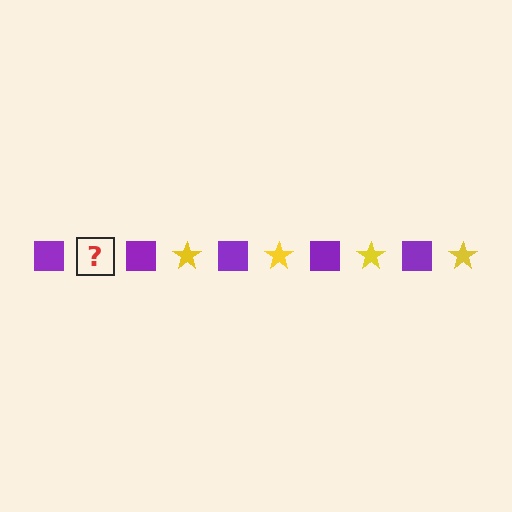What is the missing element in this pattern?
The missing element is a yellow star.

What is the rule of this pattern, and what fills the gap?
The rule is that the pattern alternates between purple square and yellow star. The gap should be filled with a yellow star.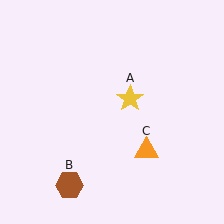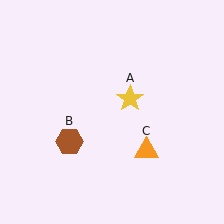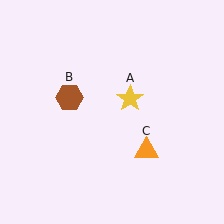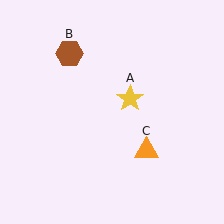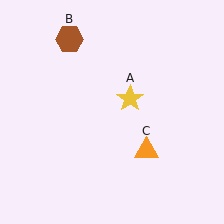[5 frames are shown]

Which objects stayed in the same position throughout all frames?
Yellow star (object A) and orange triangle (object C) remained stationary.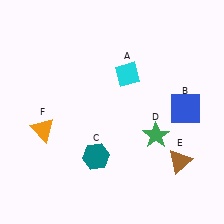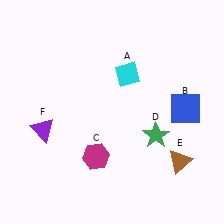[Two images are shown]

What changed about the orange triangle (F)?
In Image 1, F is orange. In Image 2, it changed to purple.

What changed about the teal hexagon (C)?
In Image 1, C is teal. In Image 2, it changed to magenta.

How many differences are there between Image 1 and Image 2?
There are 2 differences between the two images.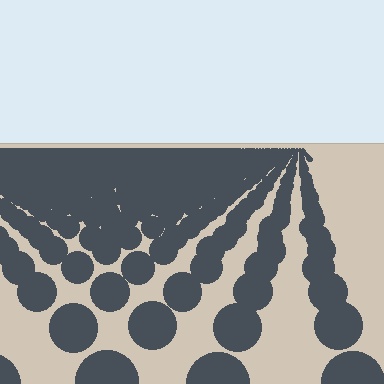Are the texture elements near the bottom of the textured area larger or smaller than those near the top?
Larger. Near the bottom, elements are closer to the viewer and appear at a bigger on-screen size.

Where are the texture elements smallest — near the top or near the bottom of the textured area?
Near the top.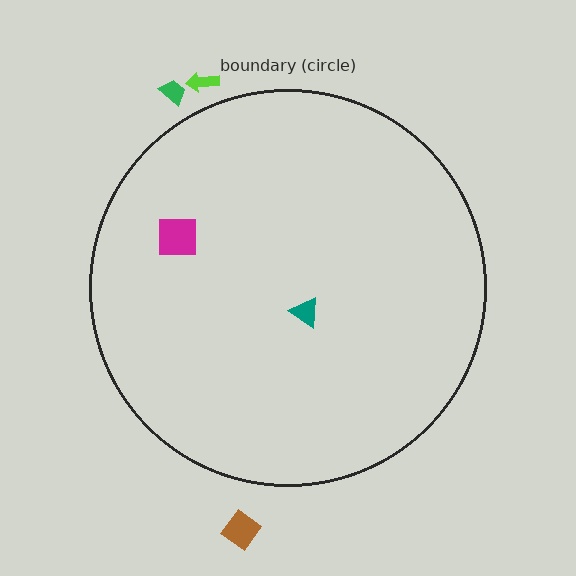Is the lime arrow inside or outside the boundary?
Outside.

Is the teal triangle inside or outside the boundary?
Inside.